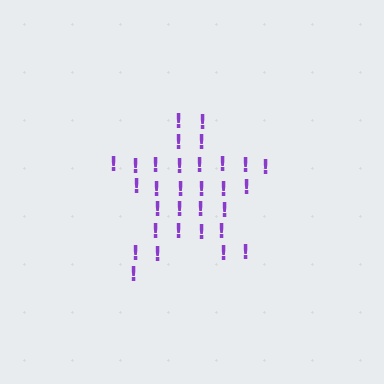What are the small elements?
The small elements are exclamation marks.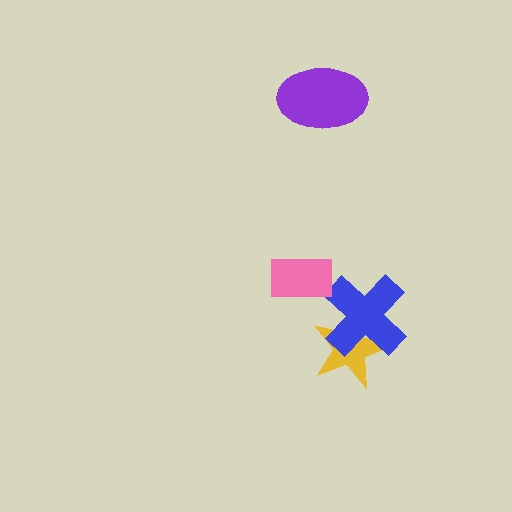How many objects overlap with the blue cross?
1 object overlaps with the blue cross.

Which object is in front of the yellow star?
The blue cross is in front of the yellow star.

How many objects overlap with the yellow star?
1 object overlaps with the yellow star.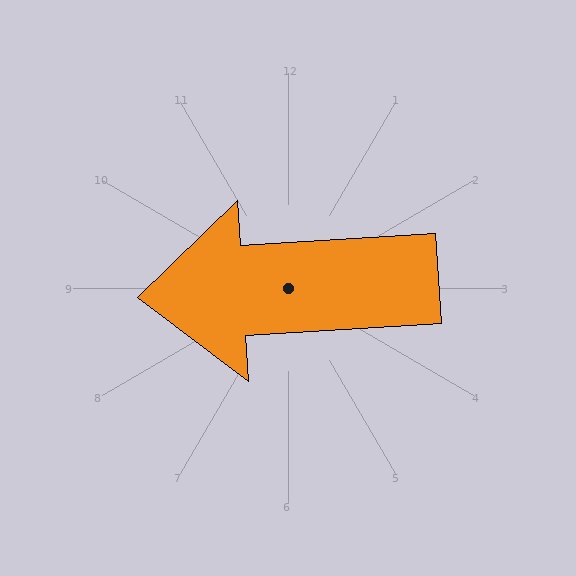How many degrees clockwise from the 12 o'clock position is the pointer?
Approximately 266 degrees.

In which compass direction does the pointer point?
West.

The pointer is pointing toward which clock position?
Roughly 9 o'clock.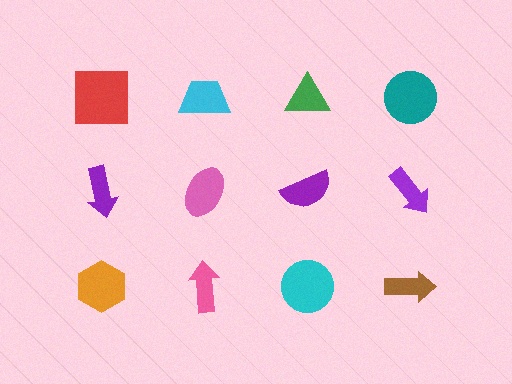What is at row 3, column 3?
A cyan circle.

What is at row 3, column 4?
A brown arrow.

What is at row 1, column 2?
A cyan trapezoid.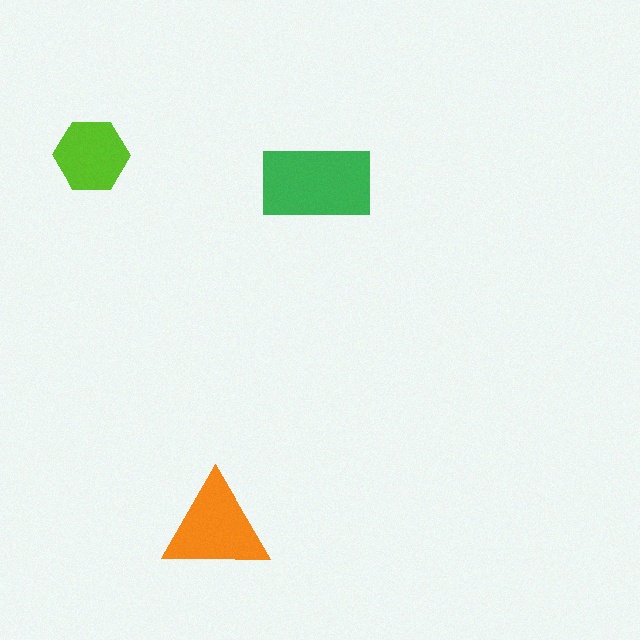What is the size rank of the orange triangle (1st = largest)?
2nd.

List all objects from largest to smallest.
The green rectangle, the orange triangle, the lime hexagon.